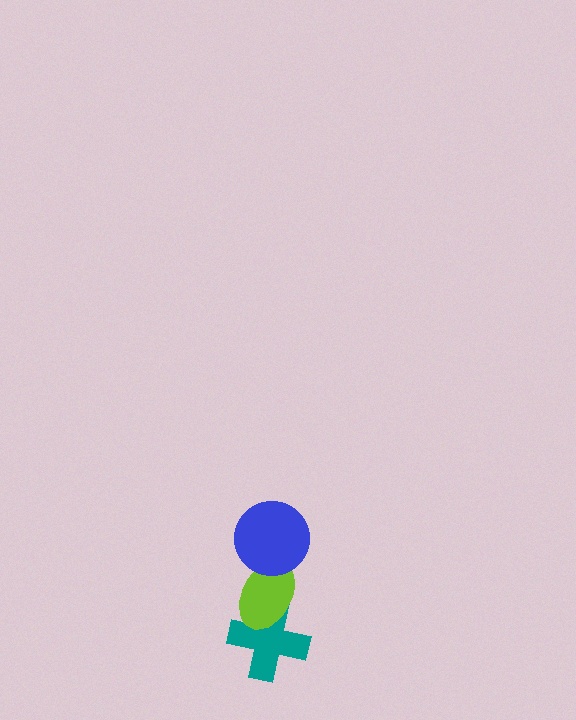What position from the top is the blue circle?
The blue circle is 1st from the top.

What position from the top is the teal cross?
The teal cross is 3rd from the top.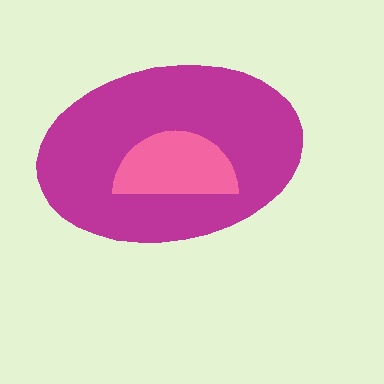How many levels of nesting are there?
2.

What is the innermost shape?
The pink semicircle.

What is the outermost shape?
The magenta ellipse.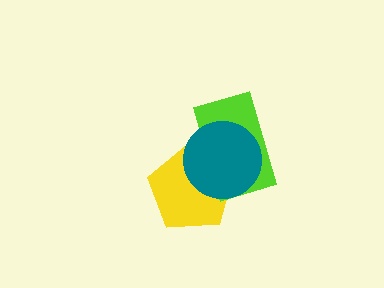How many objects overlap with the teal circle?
2 objects overlap with the teal circle.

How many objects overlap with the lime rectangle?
2 objects overlap with the lime rectangle.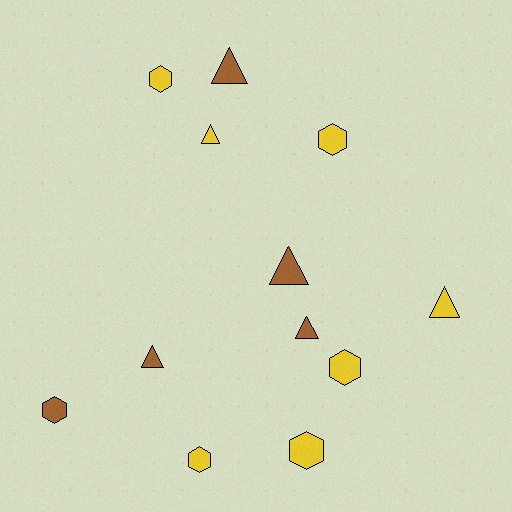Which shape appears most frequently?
Triangle, with 6 objects.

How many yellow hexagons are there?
There are 5 yellow hexagons.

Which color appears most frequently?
Yellow, with 7 objects.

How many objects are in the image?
There are 12 objects.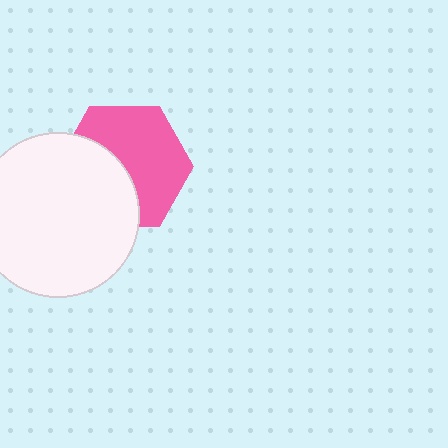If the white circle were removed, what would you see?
You would see the complete pink hexagon.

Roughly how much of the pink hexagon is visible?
About half of it is visible (roughly 59%).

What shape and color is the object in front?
The object in front is a white circle.